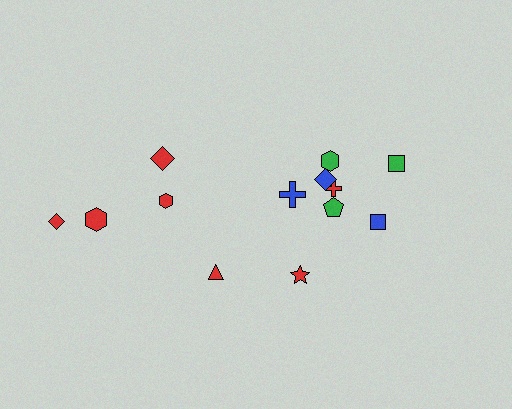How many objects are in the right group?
There are 8 objects.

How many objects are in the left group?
There are 5 objects.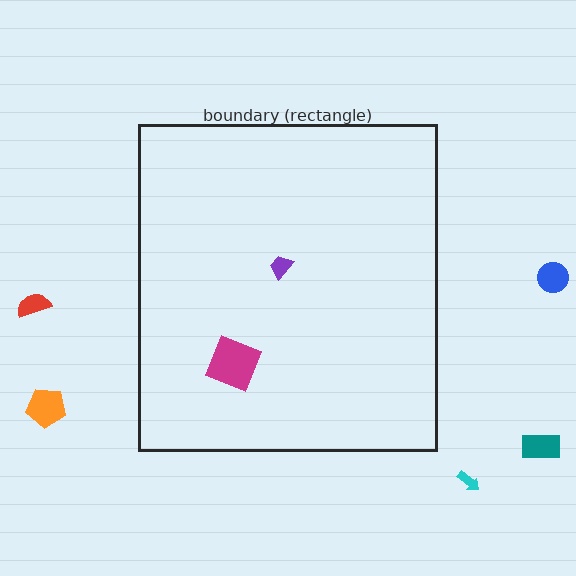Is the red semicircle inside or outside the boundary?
Outside.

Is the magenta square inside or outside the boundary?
Inside.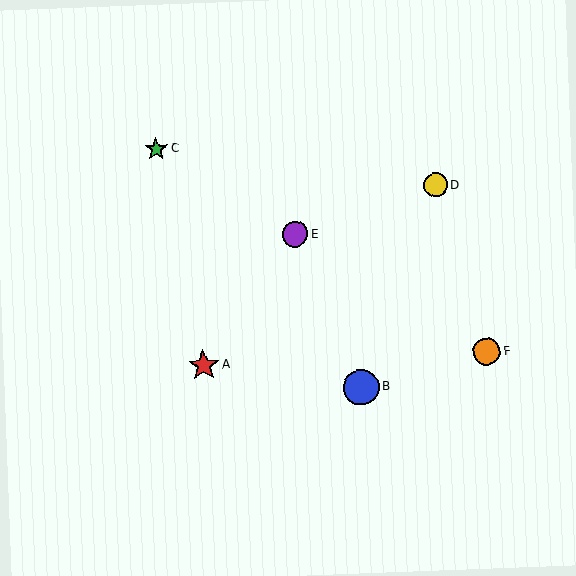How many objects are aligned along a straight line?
3 objects (C, E, F) are aligned along a straight line.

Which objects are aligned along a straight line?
Objects C, E, F are aligned along a straight line.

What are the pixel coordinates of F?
Object F is at (486, 352).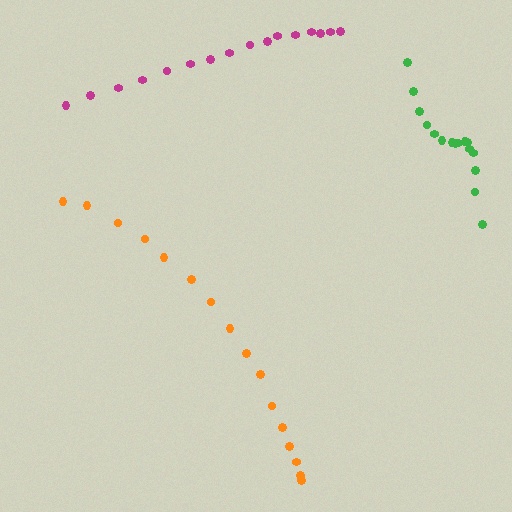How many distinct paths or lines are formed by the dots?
There are 3 distinct paths.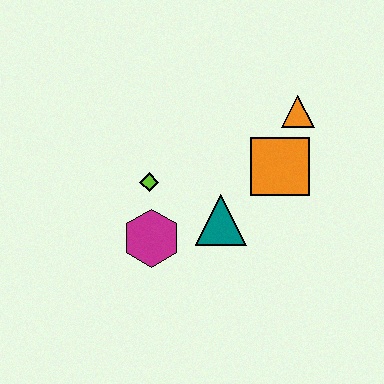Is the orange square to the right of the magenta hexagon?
Yes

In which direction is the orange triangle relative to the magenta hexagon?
The orange triangle is to the right of the magenta hexagon.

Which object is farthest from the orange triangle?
The magenta hexagon is farthest from the orange triangle.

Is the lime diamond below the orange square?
Yes